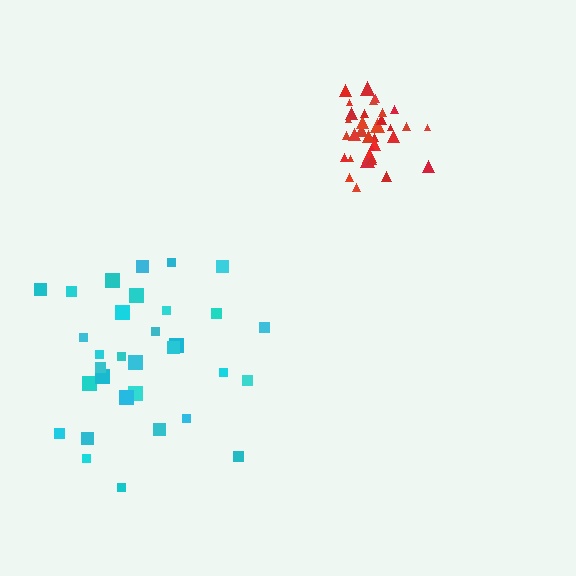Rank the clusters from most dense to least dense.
red, cyan.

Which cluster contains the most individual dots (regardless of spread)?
Red (35).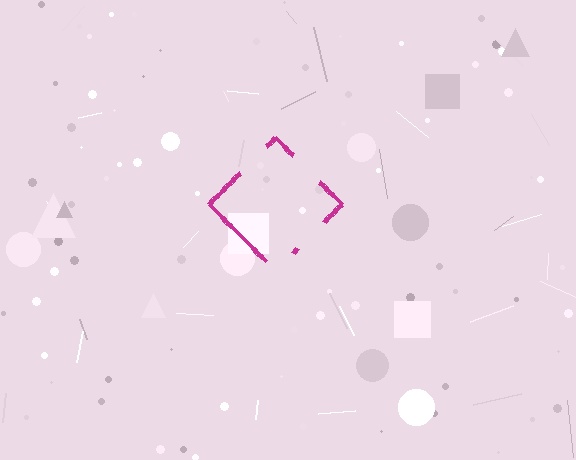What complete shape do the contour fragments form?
The contour fragments form a diamond.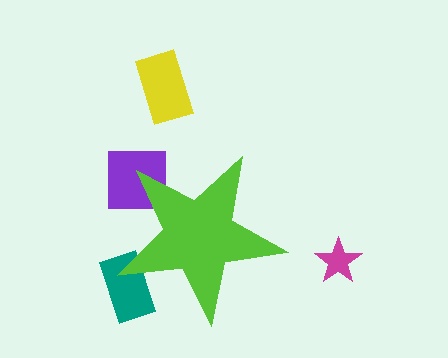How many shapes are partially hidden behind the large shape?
2 shapes are partially hidden.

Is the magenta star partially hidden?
No, the magenta star is fully visible.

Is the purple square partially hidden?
Yes, the purple square is partially hidden behind the lime star.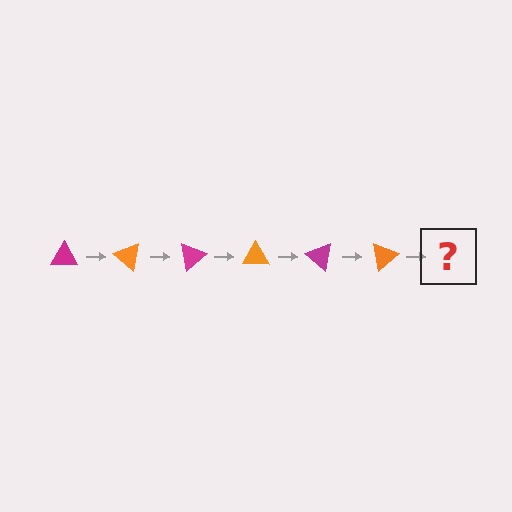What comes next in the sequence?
The next element should be a magenta triangle, rotated 240 degrees from the start.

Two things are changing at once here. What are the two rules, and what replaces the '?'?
The two rules are that it rotates 40 degrees each step and the color cycles through magenta and orange. The '?' should be a magenta triangle, rotated 240 degrees from the start.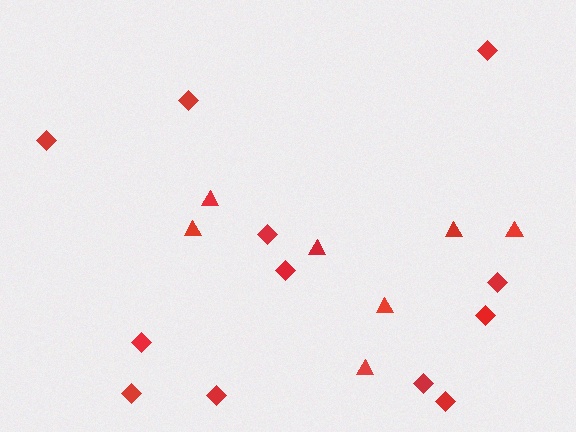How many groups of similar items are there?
There are 2 groups: one group of triangles (7) and one group of diamonds (12).